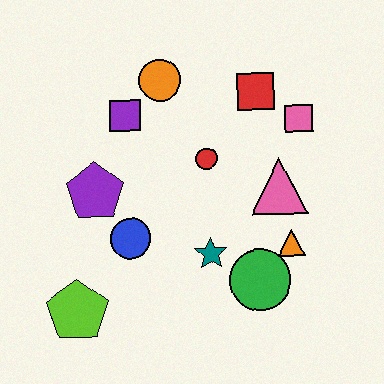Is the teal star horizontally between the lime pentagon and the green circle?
Yes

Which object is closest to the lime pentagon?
The blue circle is closest to the lime pentagon.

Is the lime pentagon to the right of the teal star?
No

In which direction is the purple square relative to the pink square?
The purple square is to the left of the pink square.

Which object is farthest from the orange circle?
The lime pentagon is farthest from the orange circle.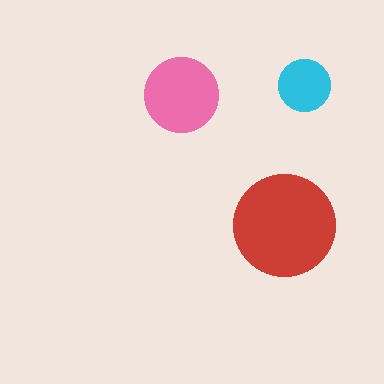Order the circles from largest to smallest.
the red one, the pink one, the cyan one.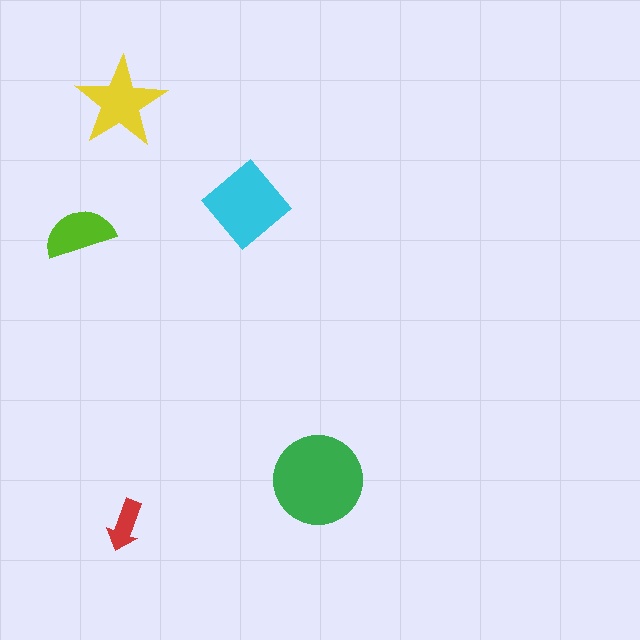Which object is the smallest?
The red arrow.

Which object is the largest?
The green circle.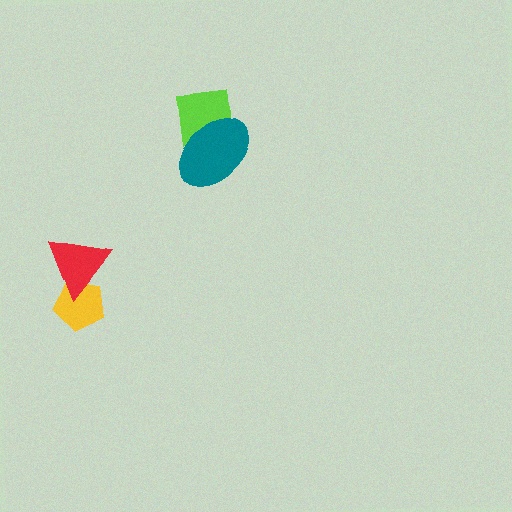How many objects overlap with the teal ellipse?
1 object overlaps with the teal ellipse.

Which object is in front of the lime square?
The teal ellipse is in front of the lime square.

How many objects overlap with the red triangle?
1 object overlaps with the red triangle.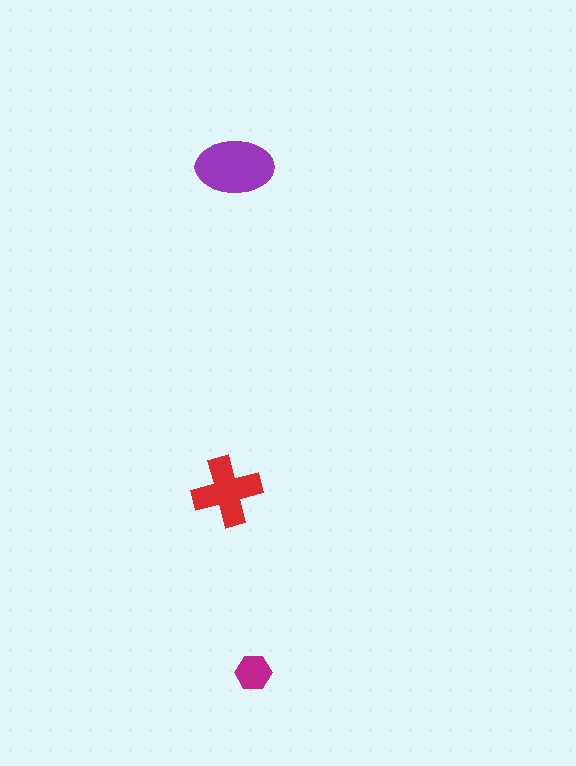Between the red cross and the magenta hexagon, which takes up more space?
The red cross.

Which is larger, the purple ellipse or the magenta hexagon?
The purple ellipse.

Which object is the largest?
The purple ellipse.